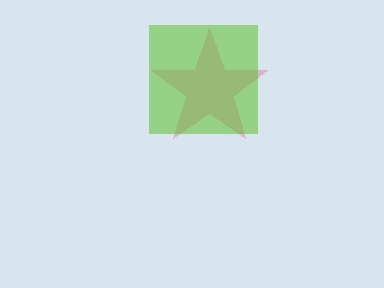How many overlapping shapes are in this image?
There are 2 overlapping shapes in the image.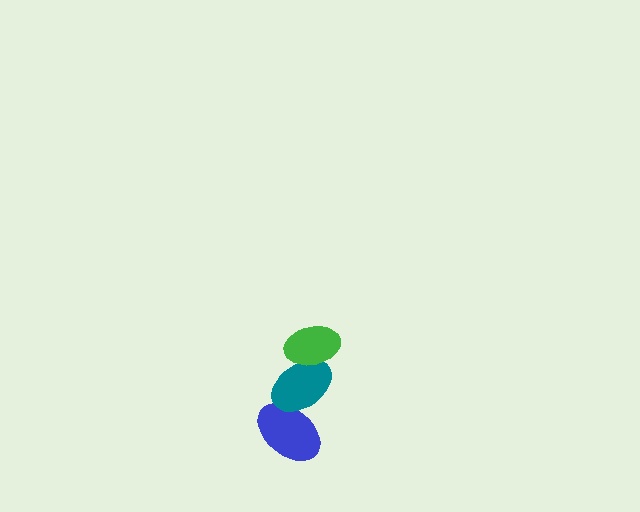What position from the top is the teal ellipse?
The teal ellipse is 2nd from the top.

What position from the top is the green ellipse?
The green ellipse is 1st from the top.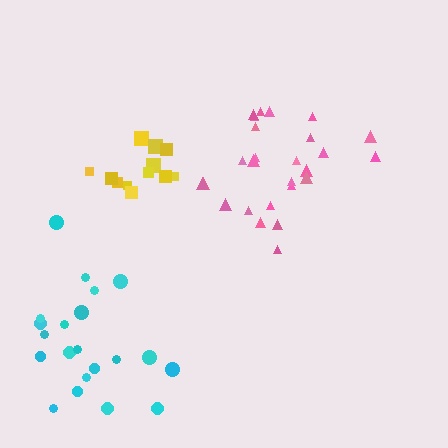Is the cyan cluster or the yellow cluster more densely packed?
Yellow.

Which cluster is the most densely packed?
Yellow.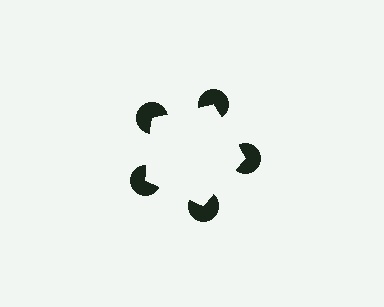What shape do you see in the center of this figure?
An illusory pentagon — its edges are inferred from the aligned wedge cuts in the pac-man discs, not physically drawn.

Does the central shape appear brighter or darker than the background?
It typically appears slightly brighter than the background, even though no actual brightness change is drawn.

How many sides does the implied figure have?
5 sides.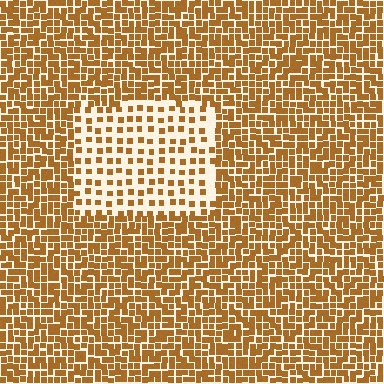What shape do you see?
I see a rectangle.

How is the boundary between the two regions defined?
The boundary is defined by a change in element density (approximately 2.4x ratio). All elements are the same color, size, and shape.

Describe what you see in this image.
The image contains small brown elements arranged at two different densities. A rectangle-shaped region is visible where the elements are less densely packed than the surrounding area.